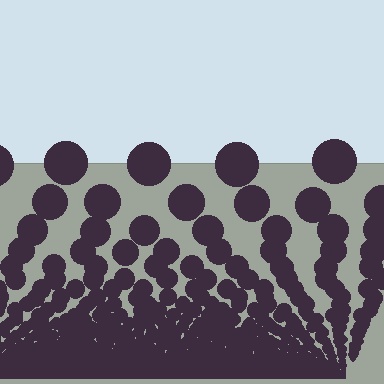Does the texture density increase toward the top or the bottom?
Density increases toward the bottom.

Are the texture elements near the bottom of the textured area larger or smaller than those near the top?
Smaller. The gradient is inverted — elements near the bottom are smaller and denser.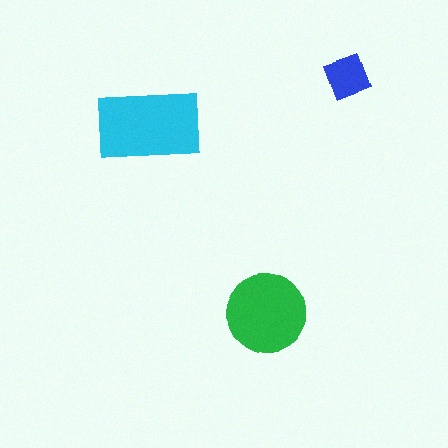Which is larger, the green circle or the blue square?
The green circle.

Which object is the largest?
The cyan rectangle.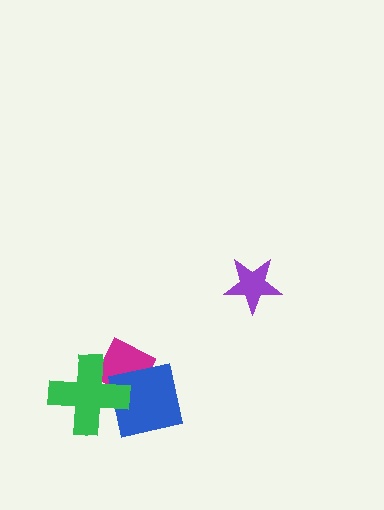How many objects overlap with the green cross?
2 objects overlap with the green cross.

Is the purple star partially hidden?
No, no other shape covers it.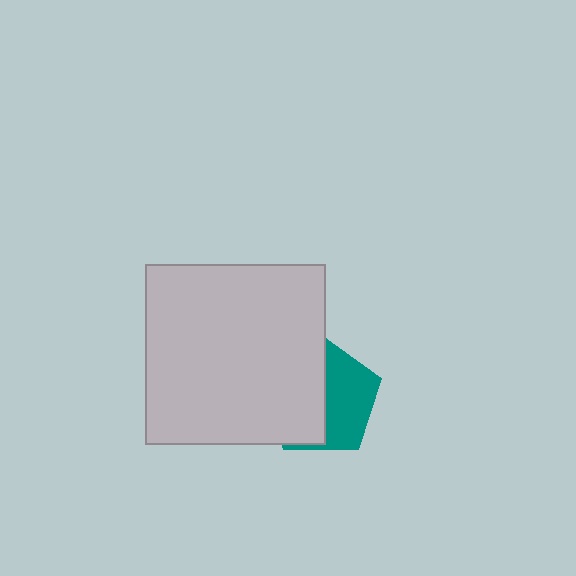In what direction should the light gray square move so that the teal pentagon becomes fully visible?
The light gray square should move left. That is the shortest direction to clear the overlap and leave the teal pentagon fully visible.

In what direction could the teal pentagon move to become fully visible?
The teal pentagon could move right. That would shift it out from behind the light gray square entirely.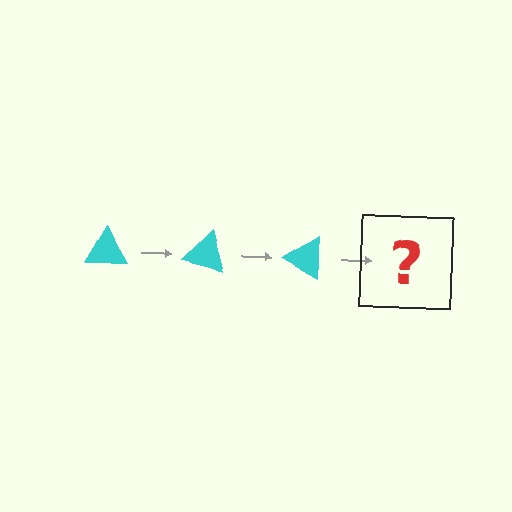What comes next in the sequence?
The next element should be a cyan triangle rotated 45 degrees.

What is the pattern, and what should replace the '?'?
The pattern is that the triangle rotates 15 degrees each step. The '?' should be a cyan triangle rotated 45 degrees.